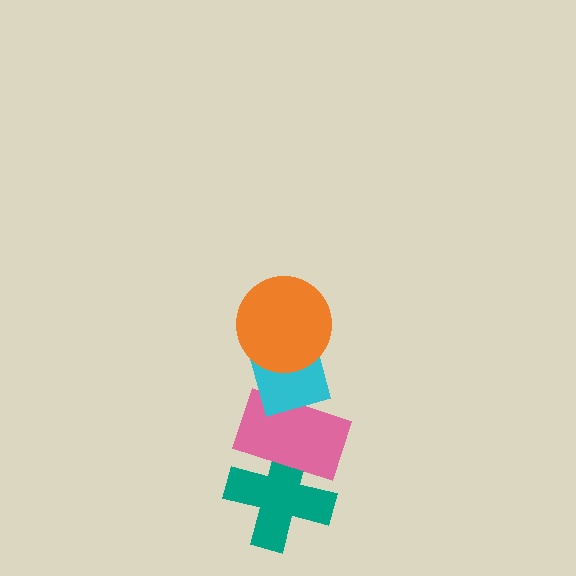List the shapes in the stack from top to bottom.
From top to bottom: the orange circle, the cyan diamond, the pink rectangle, the teal cross.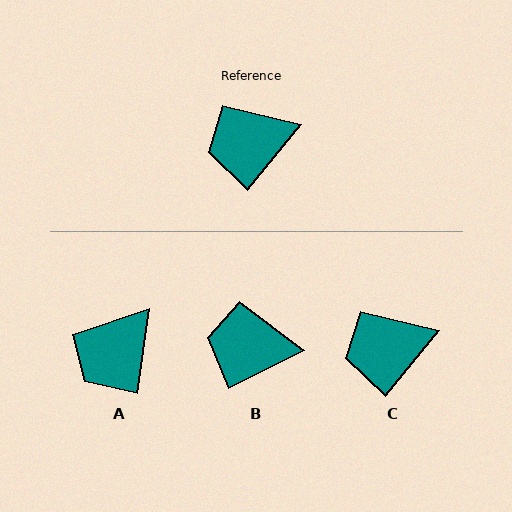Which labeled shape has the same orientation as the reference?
C.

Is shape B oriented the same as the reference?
No, it is off by about 24 degrees.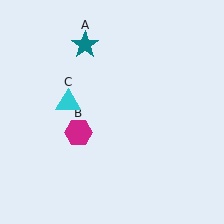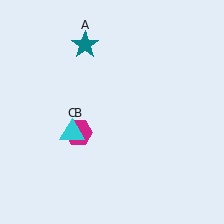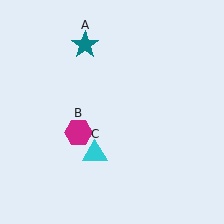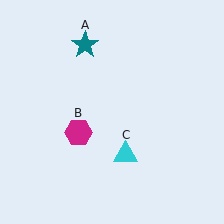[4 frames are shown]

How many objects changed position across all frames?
1 object changed position: cyan triangle (object C).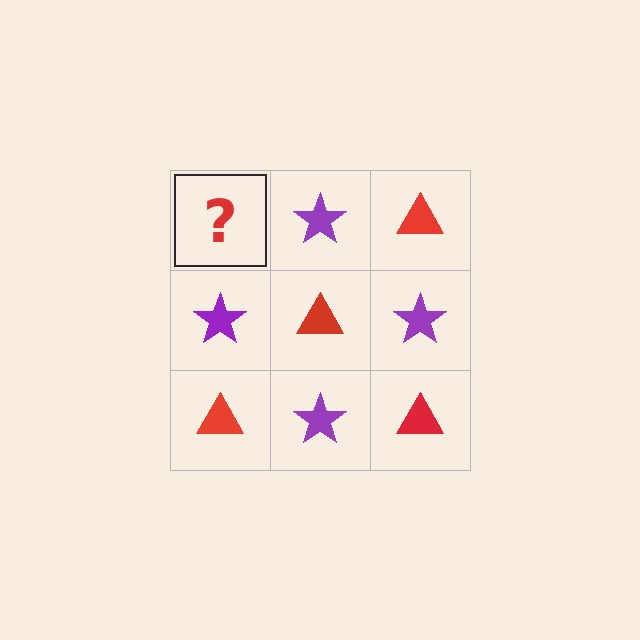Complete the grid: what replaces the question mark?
The question mark should be replaced with a red triangle.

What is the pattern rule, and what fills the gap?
The rule is that it alternates red triangle and purple star in a checkerboard pattern. The gap should be filled with a red triangle.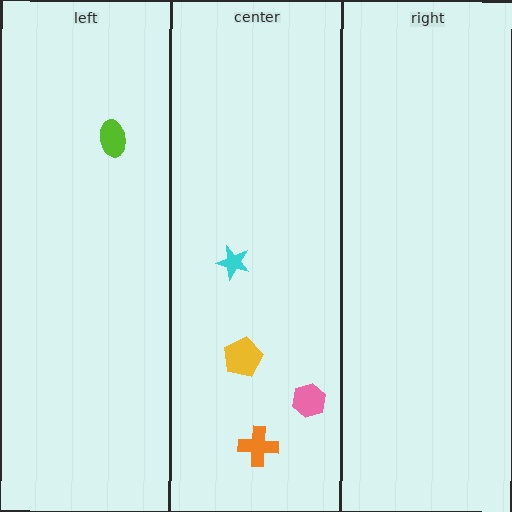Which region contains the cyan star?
The center region.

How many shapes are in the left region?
1.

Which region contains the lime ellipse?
The left region.